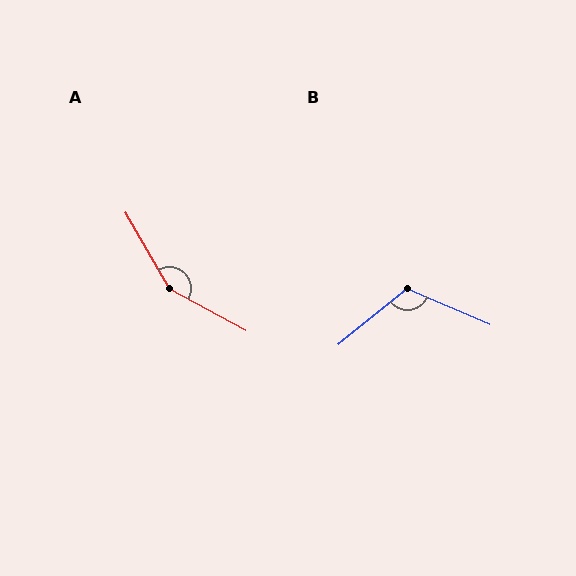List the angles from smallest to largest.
B (118°), A (148°).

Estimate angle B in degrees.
Approximately 118 degrees.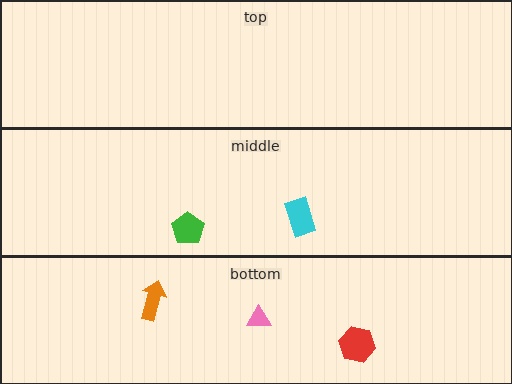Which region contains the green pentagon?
The middle region.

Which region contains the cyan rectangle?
The middle region.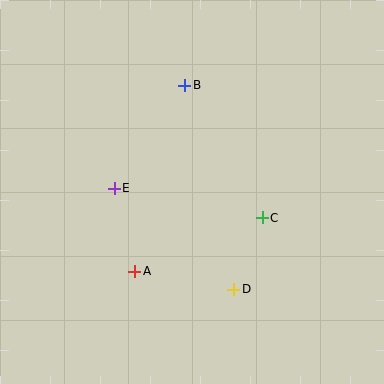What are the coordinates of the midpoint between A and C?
The midpoint between A and C is at (198, 245).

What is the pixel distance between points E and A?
The distance between E and A is 86 pixels.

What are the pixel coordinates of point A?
Point A is at (135, 271).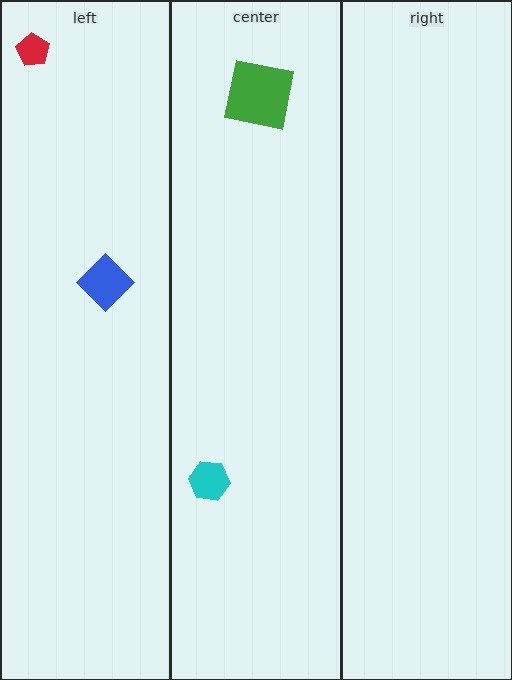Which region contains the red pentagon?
The left region.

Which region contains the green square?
The center region.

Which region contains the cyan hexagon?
The center region.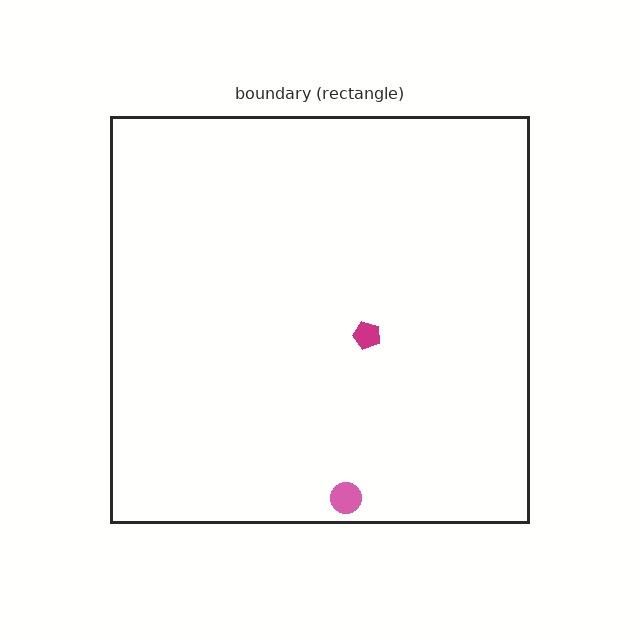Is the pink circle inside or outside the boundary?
Inside.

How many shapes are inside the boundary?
2 inside, 0 outside.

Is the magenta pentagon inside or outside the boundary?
Inside.